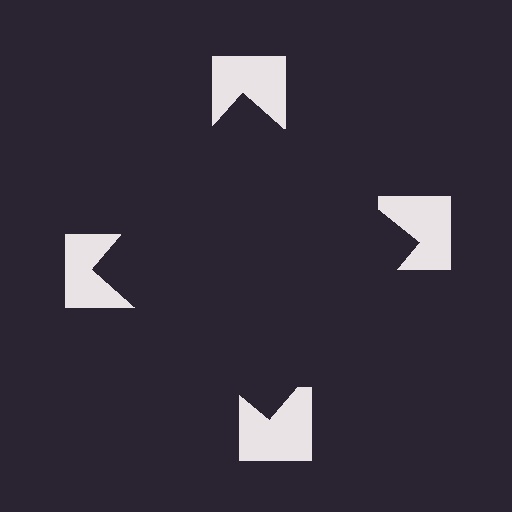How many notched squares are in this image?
There are 4 — one at each vertex of the illusory square.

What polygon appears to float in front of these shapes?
An illusory square — its edges are inferred from the aligned wedge cuts in the notched squares, not physically drawn.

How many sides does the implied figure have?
4 sides.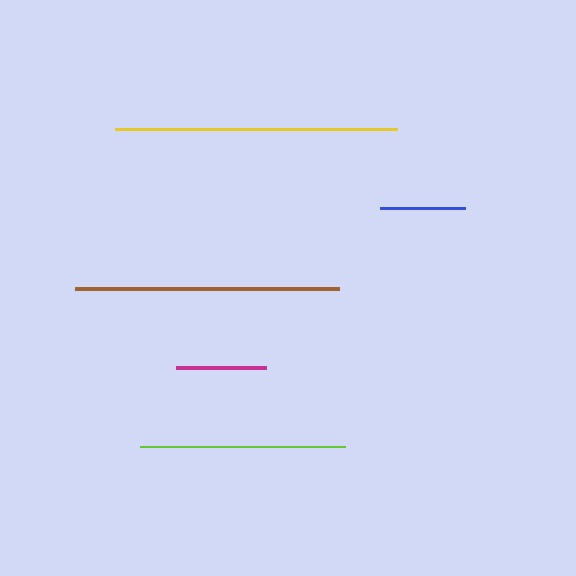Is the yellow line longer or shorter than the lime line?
The yellow line is longer than the lime line.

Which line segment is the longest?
The yellow line is the longest at approximately 282 pixels.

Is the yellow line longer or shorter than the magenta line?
The yellow line is longer than the magenta line.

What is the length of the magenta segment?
The magenta segment is approximately 90 pixels long.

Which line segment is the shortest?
The blue line is the shortest at approximately 85 pixels.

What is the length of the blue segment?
The blue segment is approximately 85 pixels long.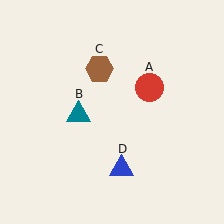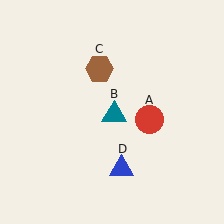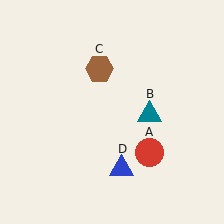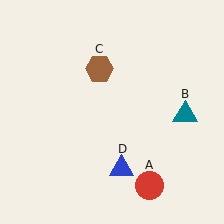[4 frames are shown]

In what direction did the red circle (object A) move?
The red circle (object A) moved down.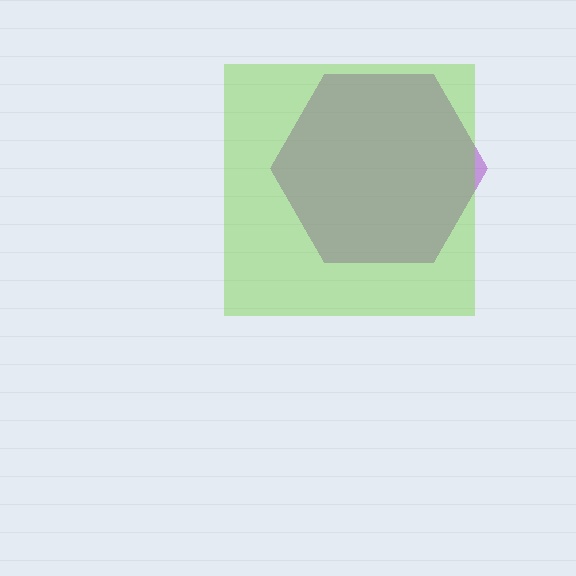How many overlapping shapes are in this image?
There are 2 overlapping shapes in the image.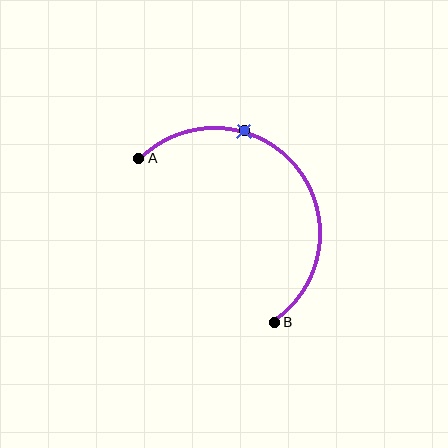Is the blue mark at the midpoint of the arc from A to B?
No. The blue mark lies on the arc but is closer to endpoint A. The arc midpoint would be at the point on the curve equidistant along the arc from both A and B.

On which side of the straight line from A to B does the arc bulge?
The arc bulges above and to the right of the straight line connecting A and B.